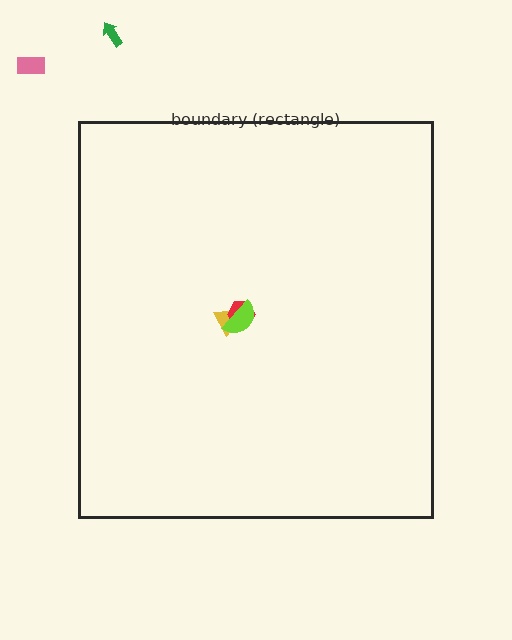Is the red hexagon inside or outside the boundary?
Inside.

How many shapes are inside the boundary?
3 inside, 2 outside.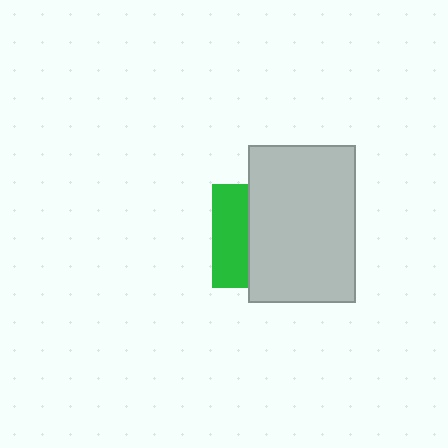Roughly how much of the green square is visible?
A small part of it is visible (roughly 35%).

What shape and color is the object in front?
The object in front is a light gray rectangle.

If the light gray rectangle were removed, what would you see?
You would see the complete green square.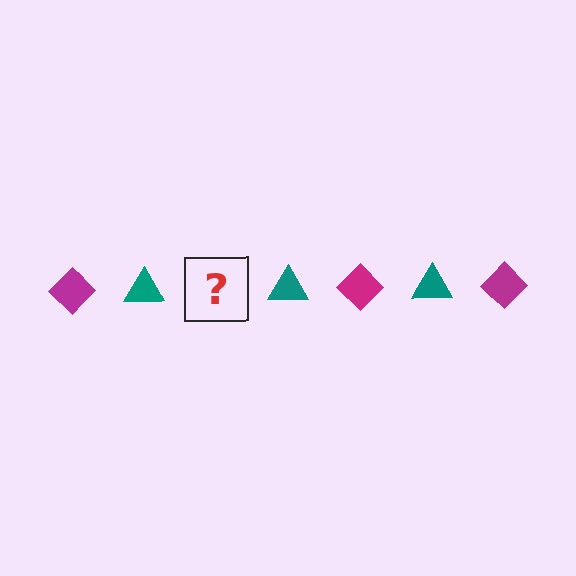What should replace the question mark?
The question mark should be replaced with a magenta diamond.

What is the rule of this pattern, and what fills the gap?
The rule is that the pattern alternates between magenta diamond and teal triangle. The gap should be filled with a magenta diamond.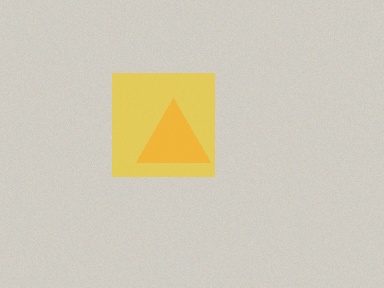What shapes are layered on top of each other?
The layered shapes are: a yellow square, an orange triangle.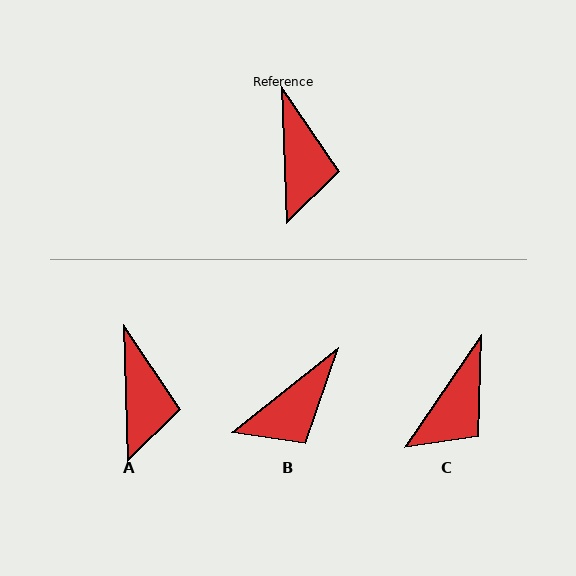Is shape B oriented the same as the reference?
No, it is off by about 53 degrees.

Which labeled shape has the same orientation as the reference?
A.